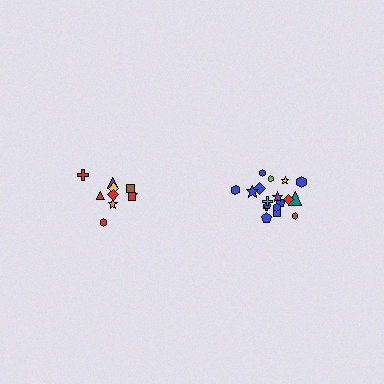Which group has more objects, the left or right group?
The right group.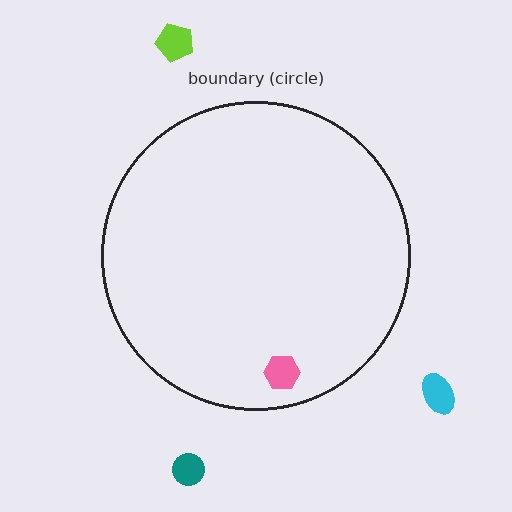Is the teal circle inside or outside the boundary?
Outside.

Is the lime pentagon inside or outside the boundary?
Outside.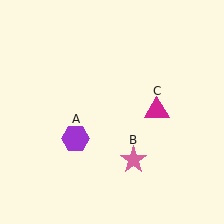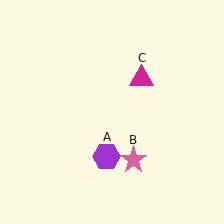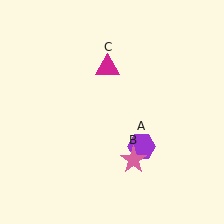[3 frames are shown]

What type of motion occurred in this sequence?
The purple hexagon (object A), magenta triangle (object C) rotated counterclockwise around the center of the scene.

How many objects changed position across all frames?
2 objects changed position: purple hexagon (object A), magenta triangle (object C).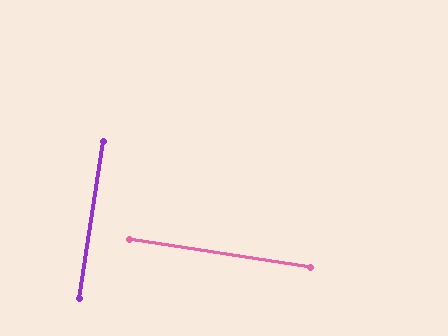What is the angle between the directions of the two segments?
Approximately 90 degrees.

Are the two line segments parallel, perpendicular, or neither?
Perpendicular — they meet at approximately 90°.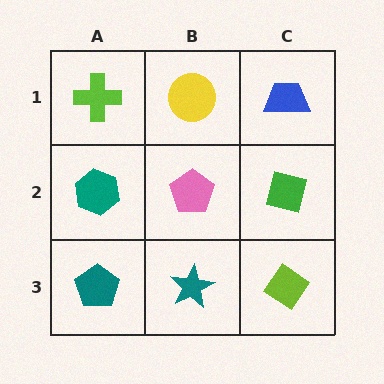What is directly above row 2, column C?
A blue trapezoid.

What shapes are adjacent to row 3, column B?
A pink pentagon (row 2, column B), a teal pentagon (row 3, column A), a lime diamond (row 3, column C).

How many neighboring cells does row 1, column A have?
2.